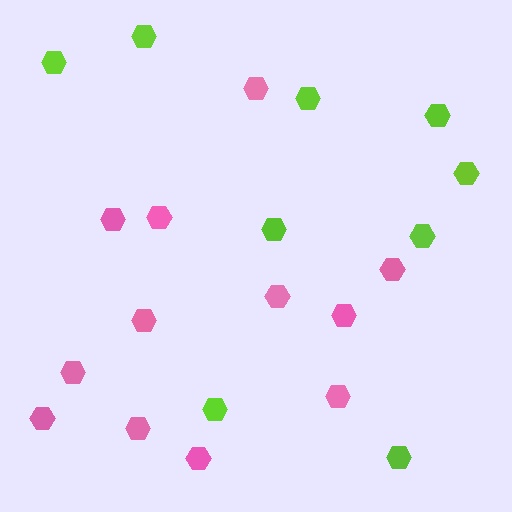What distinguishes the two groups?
There are 2 groups: one group of pink hexagons (12) and one group of lime hexagons (9).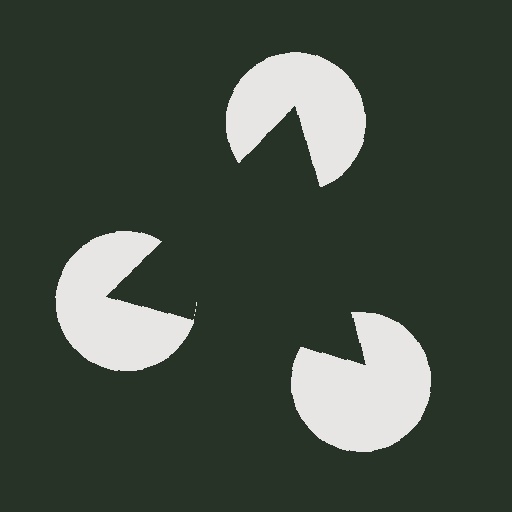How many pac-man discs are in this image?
There are 3 — one at each vertex of the illusory triangle.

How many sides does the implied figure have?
3 sides.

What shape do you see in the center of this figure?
An illusory triangle — its edges are inferred from the aligned wedge cuts in the pac-man discs, not physically drawn.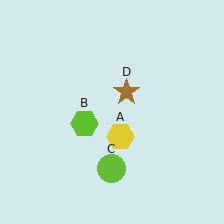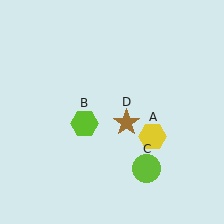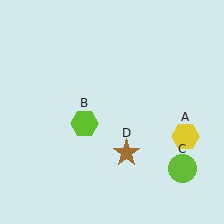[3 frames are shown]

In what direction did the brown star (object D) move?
The brown star (object D) moved down.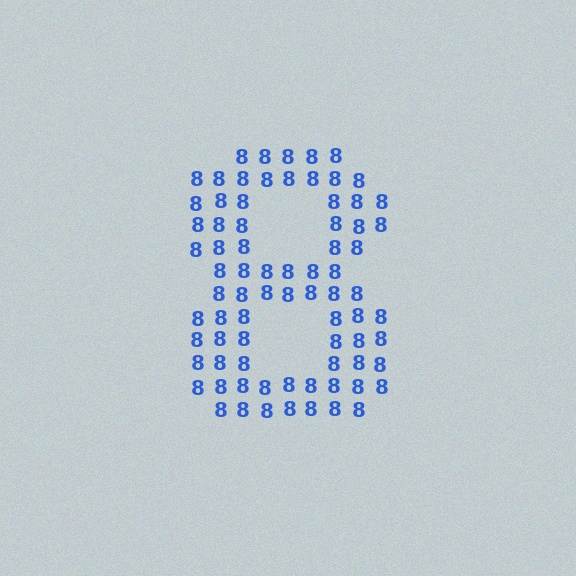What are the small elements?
The small elements are digit 8's.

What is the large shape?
The large shape is the digit 8.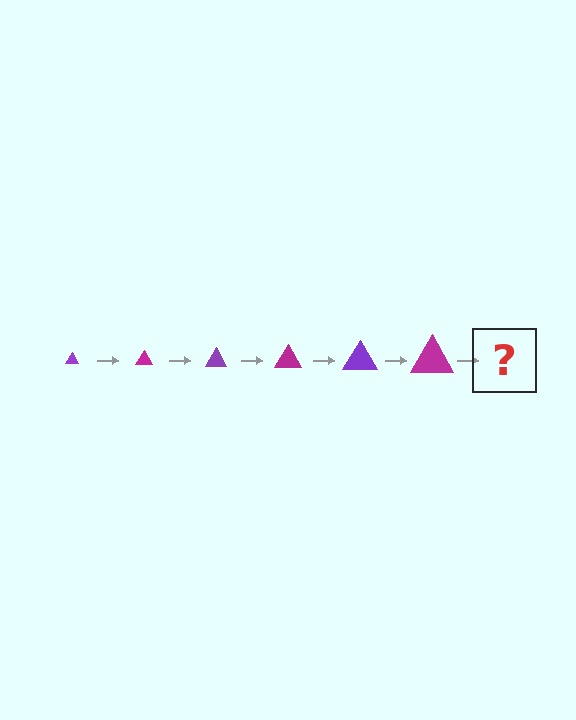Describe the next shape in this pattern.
It should be a purple triangle, larger than the previous one.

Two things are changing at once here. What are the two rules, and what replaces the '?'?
The two rules are that the triangle grows larger each step and the color cycles through purple and magenta. The '?' should be a purple triangle, larger than the previous one.